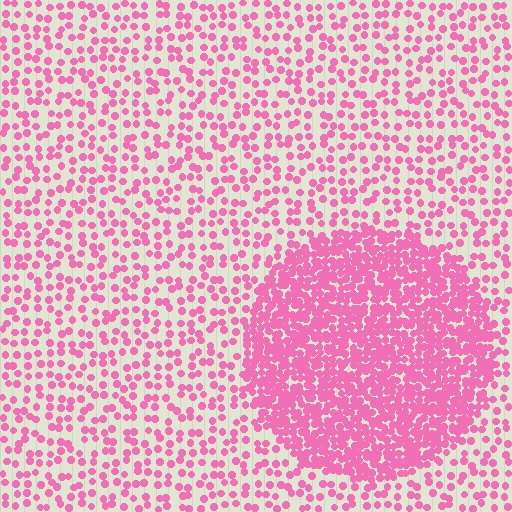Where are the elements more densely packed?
The elements are more densely packed inside the circle boundary.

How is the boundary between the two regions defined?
The boundary is defined by a change in element density (approximately 2.7x ratio). All elements are the same color, size, and shape.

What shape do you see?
I see a circle.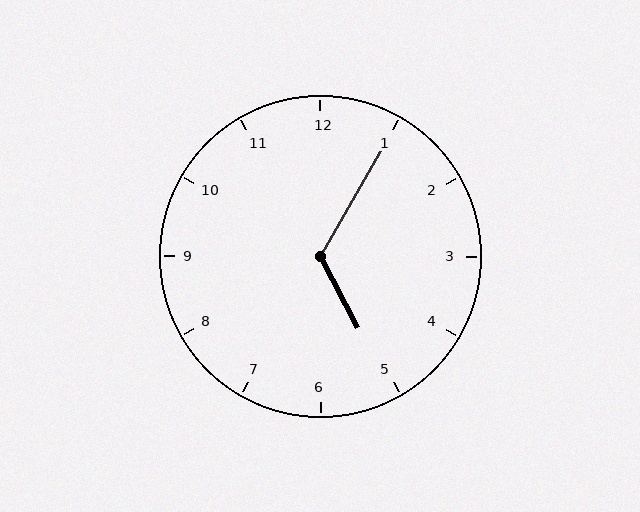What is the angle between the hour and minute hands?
Approximately 122 degrees.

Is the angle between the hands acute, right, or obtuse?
It is obtuse.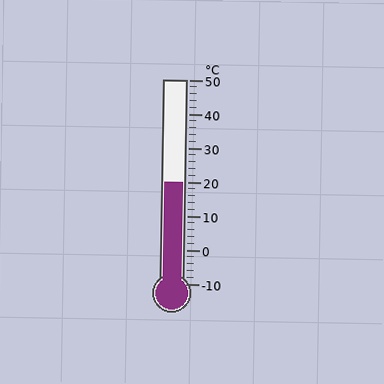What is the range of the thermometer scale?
The thermometer scale ranges from -10°C to 50°C.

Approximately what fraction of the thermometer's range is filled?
The thermometer is filled to approximately 50% of its range.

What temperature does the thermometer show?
The thermometer shows approximately 20°C.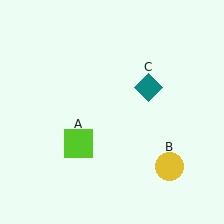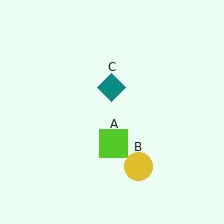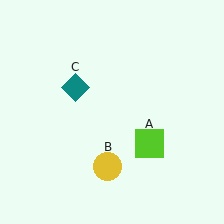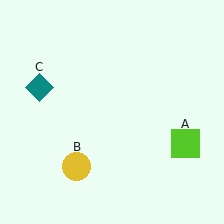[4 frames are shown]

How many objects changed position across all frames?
3 objects changed position: lime square (object A), yellow circle (object B), teal diamond (object C).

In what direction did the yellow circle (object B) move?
The yellow circle (object B) moved left.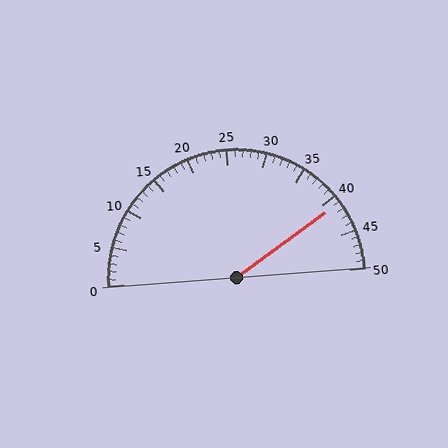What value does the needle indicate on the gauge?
The needle indicates approximately 41.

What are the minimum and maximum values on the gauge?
The gauge ranges from 0 to 50.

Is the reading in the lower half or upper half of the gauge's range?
The reading is in the upper half of the range (0 to 50).